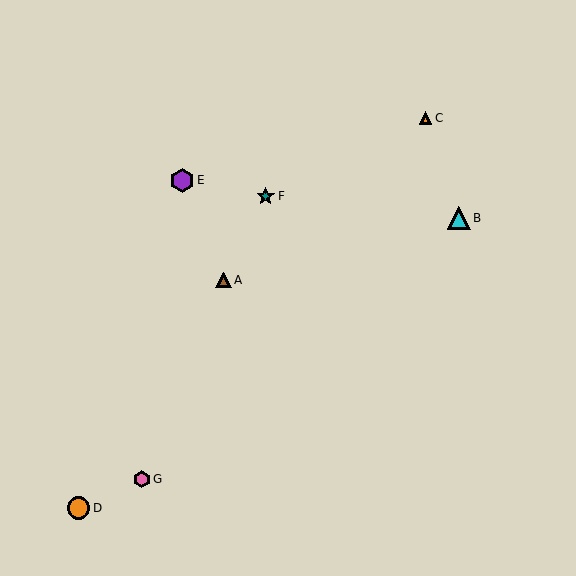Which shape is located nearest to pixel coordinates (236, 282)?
The brown triangle (labeled A) at (223, 280) is nearest to that location.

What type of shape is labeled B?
Shape B is a cyan triangle.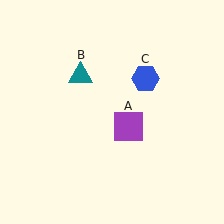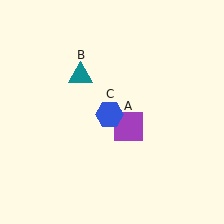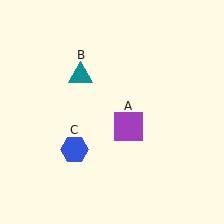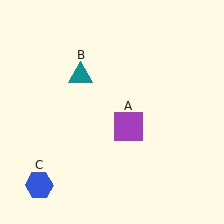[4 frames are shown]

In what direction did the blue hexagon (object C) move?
The blue hexagon (object C) moved down and to the left.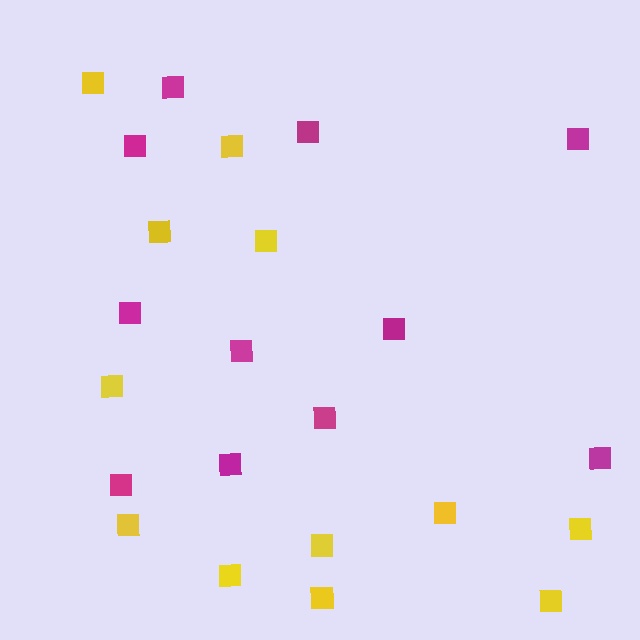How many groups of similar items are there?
There are 2 groups: one group of yellow squares (12) and one group of magenta squares (11).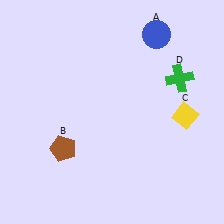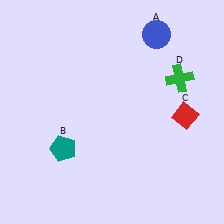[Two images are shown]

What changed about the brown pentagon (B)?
In Image 1, B is brown. In Image 2, it changed to teal.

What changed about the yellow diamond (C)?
In Image 1, C is yellow. In Image 2, it changed to red.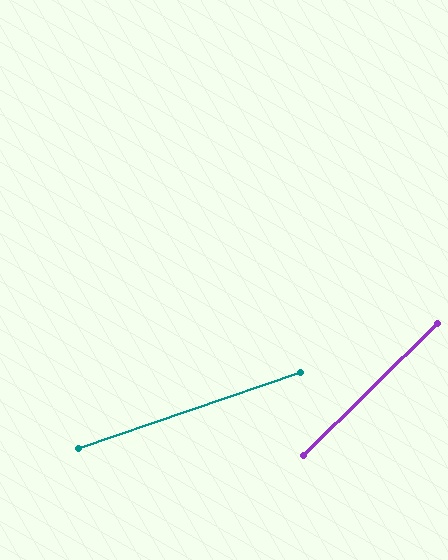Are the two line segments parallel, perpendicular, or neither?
Neither parallel nor perpendicular — they differ by about 26°.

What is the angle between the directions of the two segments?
Approximately 26 degrees.